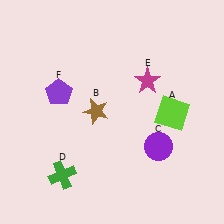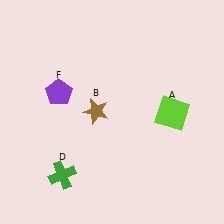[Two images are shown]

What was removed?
The purple circle (C), the magenta star (E) were removed in Image 2.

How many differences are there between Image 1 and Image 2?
There are 2 differences between the two images.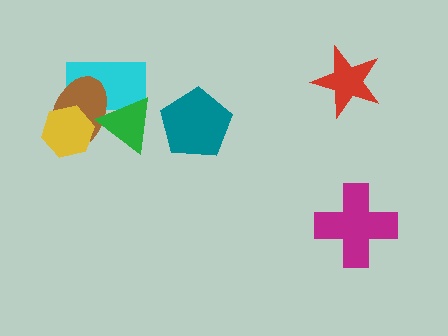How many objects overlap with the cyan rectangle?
3 objects overlap with the cyan rectangle.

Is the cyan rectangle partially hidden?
Yes, it is partially covered by another shape.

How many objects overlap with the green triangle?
2 objects overlap with the green triangle.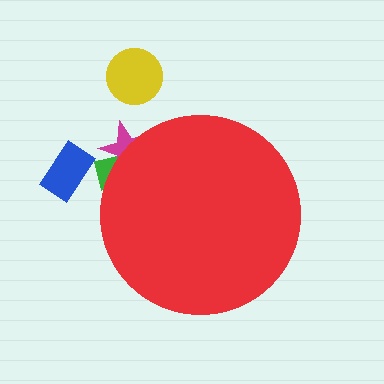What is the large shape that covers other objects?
A red circle.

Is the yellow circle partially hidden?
No, the yellow circle is fully visible.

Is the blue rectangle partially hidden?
No, the blue rectangle is fully visible.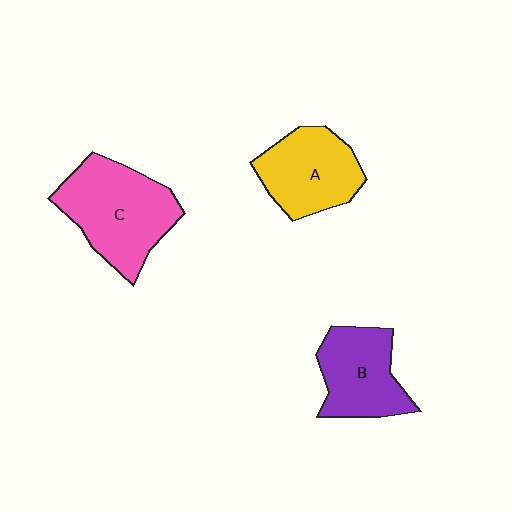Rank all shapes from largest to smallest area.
From largest to smallest: C (pink), A (yellow), B (purple).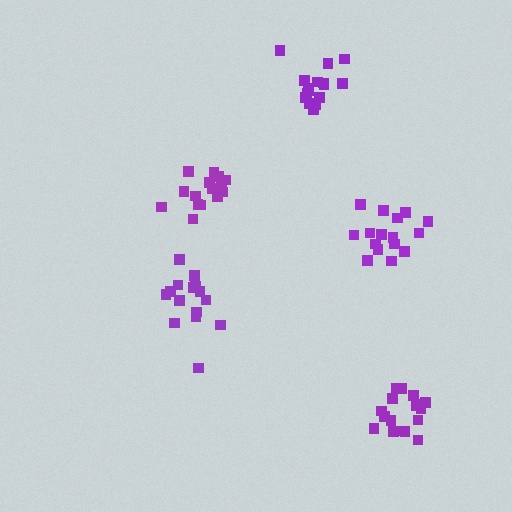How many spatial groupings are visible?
There are 5 spatial groupings.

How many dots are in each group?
Group 1: 15 dots, Group 2: 17 dots, Group 3: 15 dots, Group 4: 16 dots, Group 5: 17 dots (80 total).